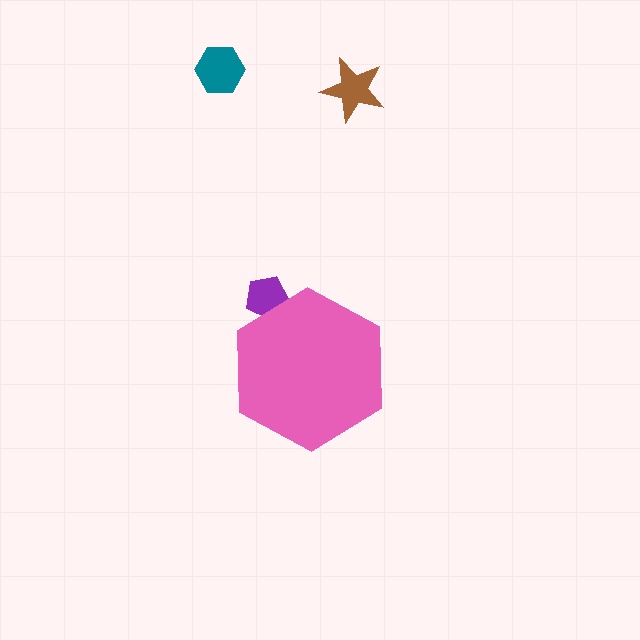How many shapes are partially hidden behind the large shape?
1 shape is partially hidden.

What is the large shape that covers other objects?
A pink hexagon.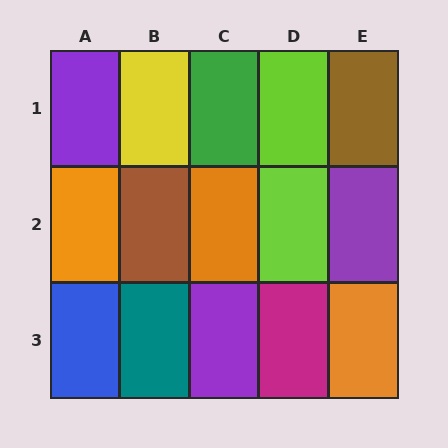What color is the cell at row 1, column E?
Brown.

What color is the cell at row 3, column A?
Blue.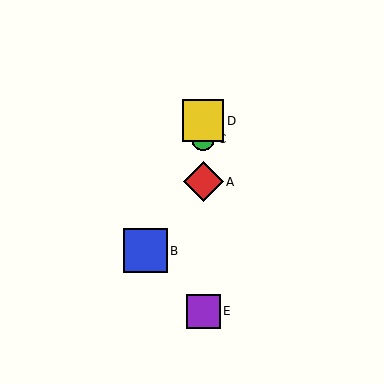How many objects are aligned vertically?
4 objects (A, C, D, E) are aligned vertically.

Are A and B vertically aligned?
No, A is at x≈203 and B is at x≈145.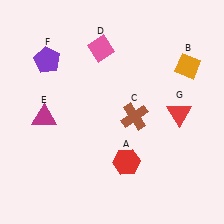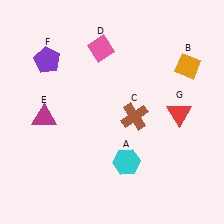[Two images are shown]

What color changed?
The hexagon (A) changed from red in Image 1 to cyan in Image 2.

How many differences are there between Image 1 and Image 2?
There is 1 difference between the two images.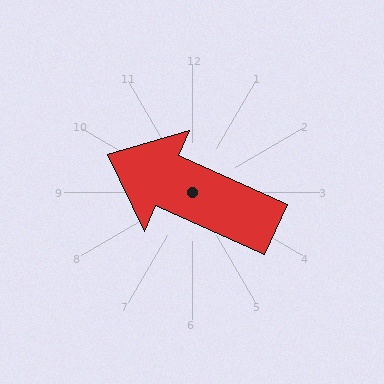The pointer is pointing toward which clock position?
Roughly 10 o'clock.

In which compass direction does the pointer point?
Northwest.